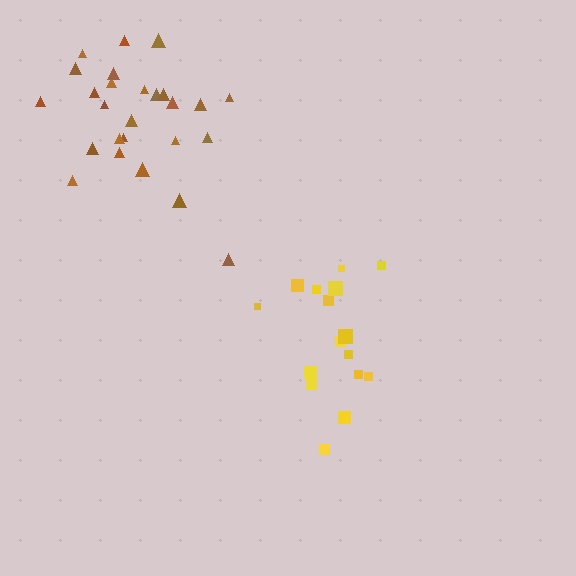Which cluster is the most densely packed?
Brown.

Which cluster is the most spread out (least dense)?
Yellow.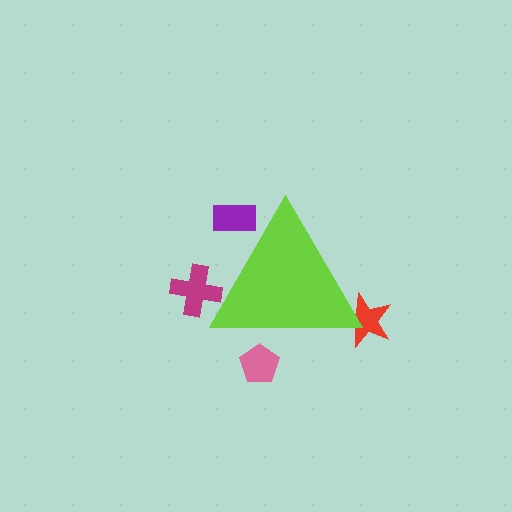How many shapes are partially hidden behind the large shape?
4 shapes are partially hidden.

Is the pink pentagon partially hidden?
Yes, the pink pentagon is partially hidden behind the lime triangle.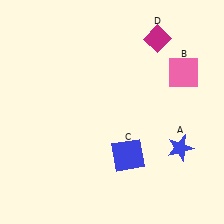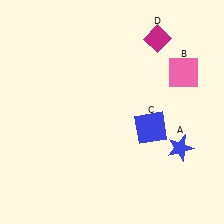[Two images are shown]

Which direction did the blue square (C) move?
The blue square (C) moved up.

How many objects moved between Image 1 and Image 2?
1 object moved between the two images.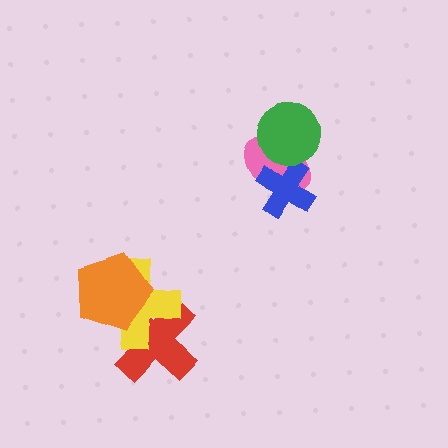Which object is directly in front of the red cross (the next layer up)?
The yellow cross is directly in front of the red cross.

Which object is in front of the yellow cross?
The orange pentagon is in front of the yellow cross.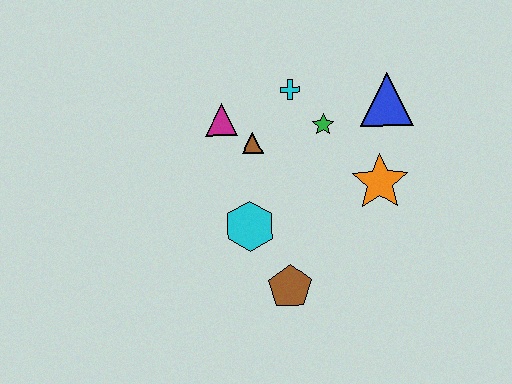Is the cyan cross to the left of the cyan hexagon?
No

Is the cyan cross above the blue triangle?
Yes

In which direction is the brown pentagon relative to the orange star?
The brown pentagon is below the orange star.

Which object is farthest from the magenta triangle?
The brown pentagon is farthest from the magenta triangle.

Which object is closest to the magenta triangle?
The brown triangle is closest to the magenta triangle.